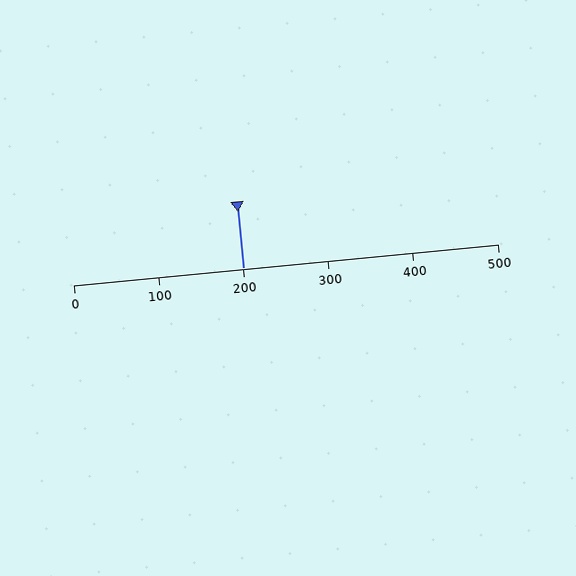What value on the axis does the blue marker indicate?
The marker indicates approximately 200.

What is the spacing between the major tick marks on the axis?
The major ticks are spaced 100 apart.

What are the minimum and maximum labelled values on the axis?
The axis runs from 0 to 500.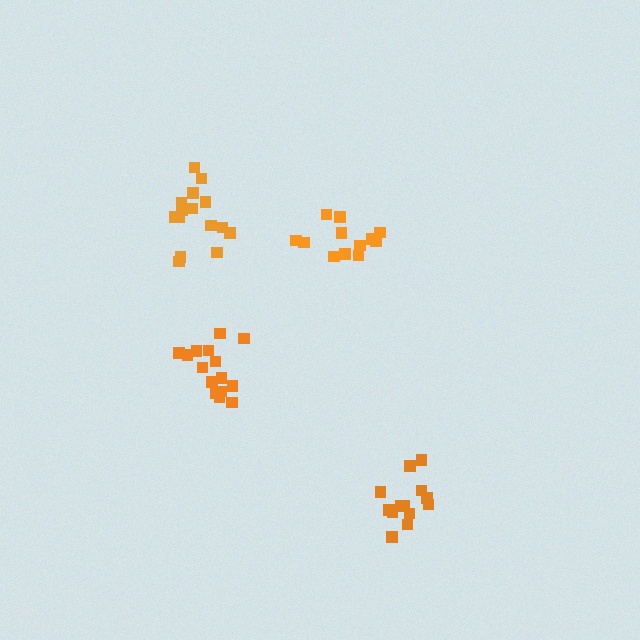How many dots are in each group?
Group 1: 15 dots, Group 2: 15 dots, Group 3: 13 dots, Group 4: 13 dots (56 total).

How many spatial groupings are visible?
There are 4 spatial groupings.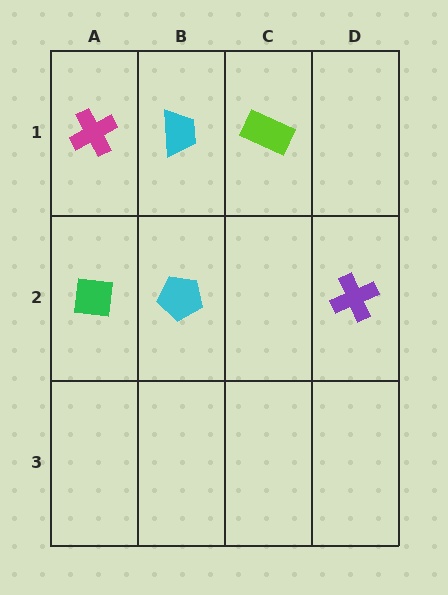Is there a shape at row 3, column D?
No, that cell is empty.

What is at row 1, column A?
A magenta cross.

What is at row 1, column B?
A cyan trapezoid.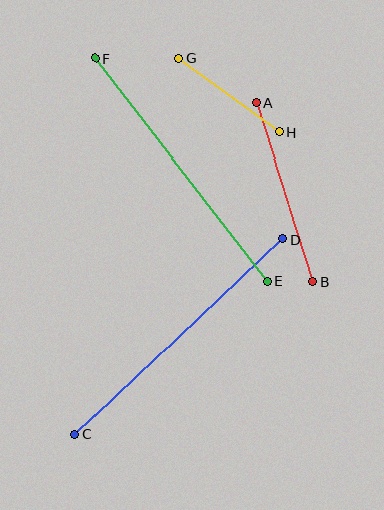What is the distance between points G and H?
The distance is approximately 125 pixels.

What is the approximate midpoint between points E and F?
The midpoint is at approximately (181, 170) pixels.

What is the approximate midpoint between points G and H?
The midpoint is at approximately (229, 95) pixels.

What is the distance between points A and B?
The distance is approximately 187 pixels.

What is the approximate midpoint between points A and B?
The midpoint is at approximately (284, 192) pixels.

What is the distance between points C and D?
The distance is approximately 286 pixels.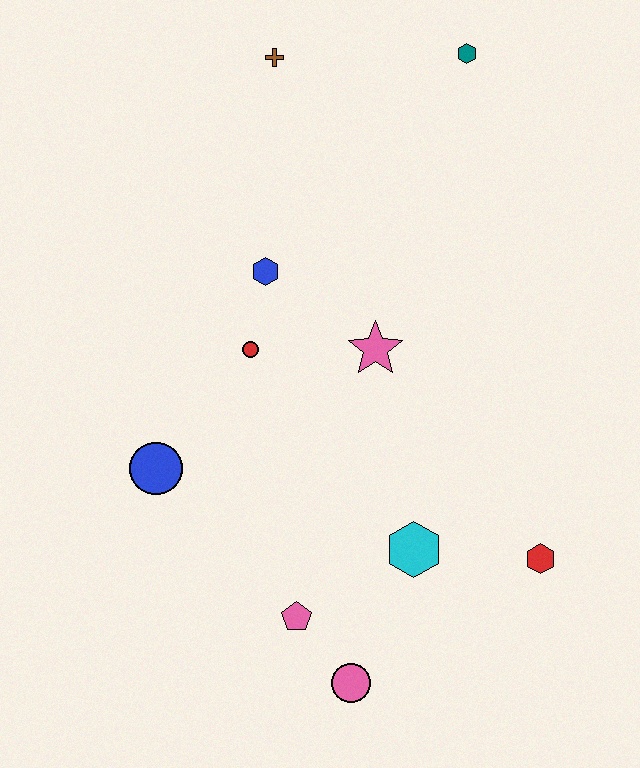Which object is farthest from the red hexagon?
The brown cross is farthest from the red hexagon.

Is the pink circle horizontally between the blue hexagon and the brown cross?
No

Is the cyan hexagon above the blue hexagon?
No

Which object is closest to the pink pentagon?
The pink circle is closest to the pink pentagon.